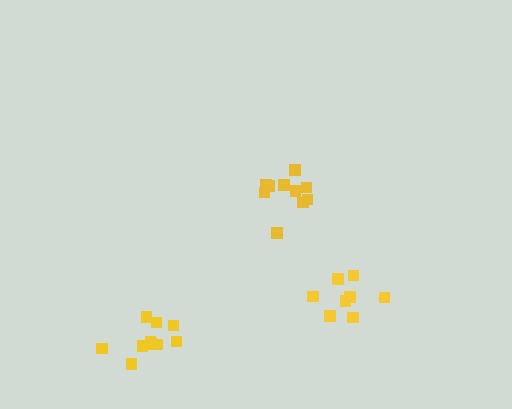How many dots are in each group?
Group 1: 10 dots, Group 2: 10 dots, Group 3: 8 dots (28 total).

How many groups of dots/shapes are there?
There are 3 groups.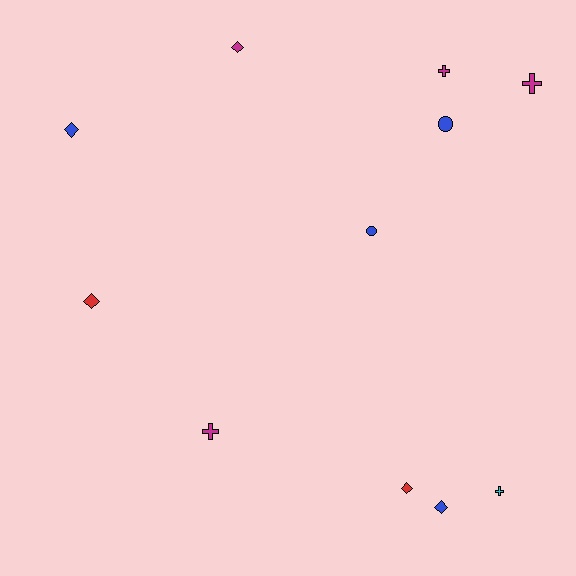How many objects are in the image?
There are 11 objects.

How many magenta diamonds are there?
There is 1 magenta diamond.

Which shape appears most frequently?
Diamond, with 5 objects.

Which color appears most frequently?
Blue, with 4 objects.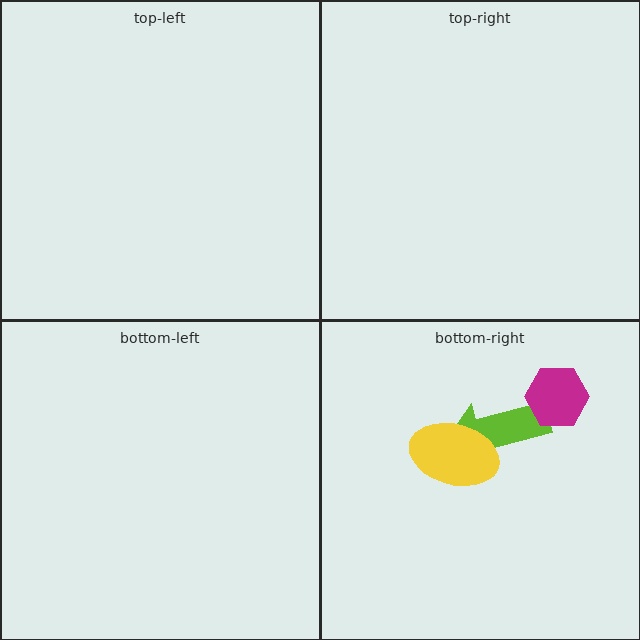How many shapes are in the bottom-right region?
3.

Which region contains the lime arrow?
The bottom-right region.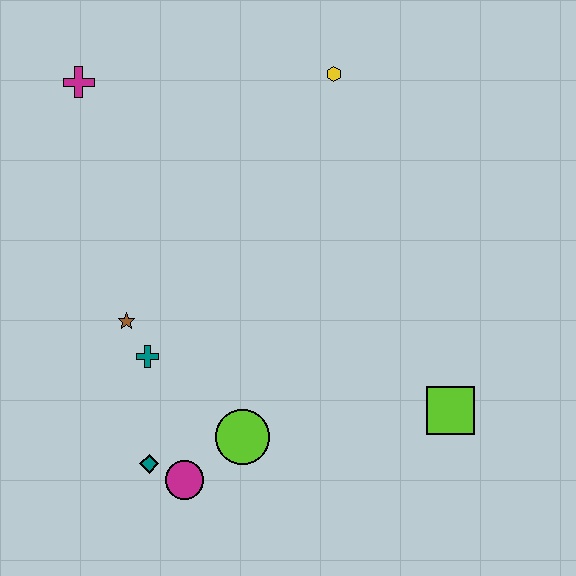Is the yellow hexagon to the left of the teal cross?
No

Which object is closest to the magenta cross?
The brown star is closest to the magenta cross.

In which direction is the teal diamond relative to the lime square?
The teal diamond is to the left of the lime square.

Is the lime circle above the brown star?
No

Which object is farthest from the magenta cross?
The lime square is farthest from the magenta cross.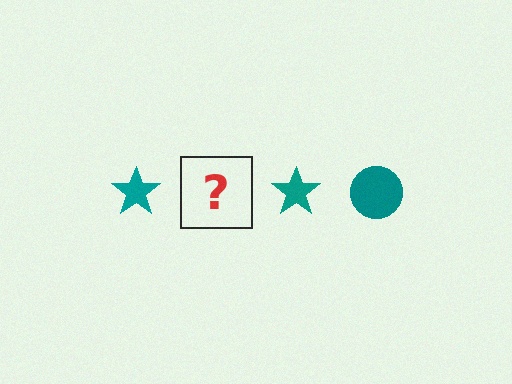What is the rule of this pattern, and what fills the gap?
The rule is that the pattern cycles through star, circle shapes in teal. The gap should be filled with a teal circle.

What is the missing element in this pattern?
The missing element is a teal circle.